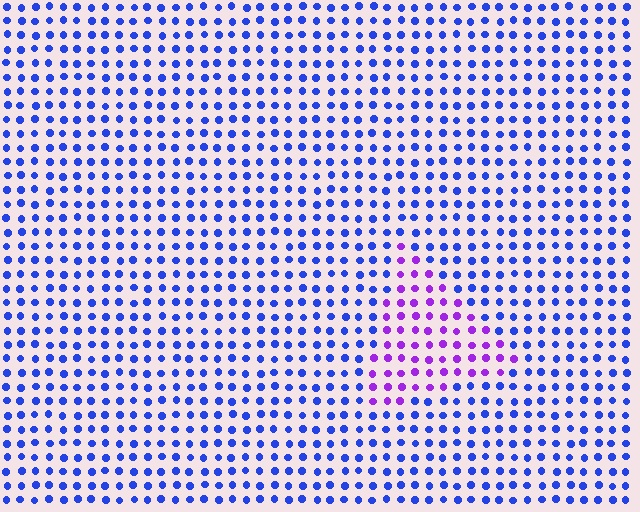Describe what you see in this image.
The image is filled with small blue elements in a uniform arrangement. A triangle-shaped region is visible where the elements are tinted to a slightly different hue, forming a subtle color boundary.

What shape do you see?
I see a triangle.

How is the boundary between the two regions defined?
The boundary is defined purely by a slight shift in hue (about 49 degrees). Spacing, size, and orientation are identical on both sides.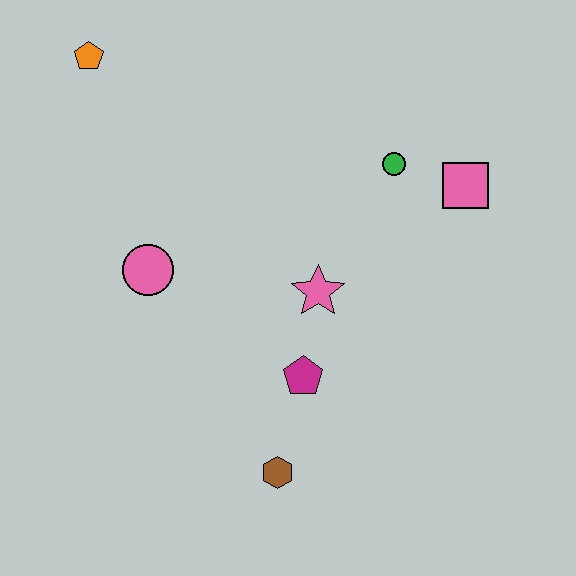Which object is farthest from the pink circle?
The pink square is farthest from the pink circle.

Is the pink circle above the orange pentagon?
No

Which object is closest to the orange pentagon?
The pink circle is closest to the orange pentagon.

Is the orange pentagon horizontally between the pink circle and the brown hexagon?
No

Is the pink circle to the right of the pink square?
No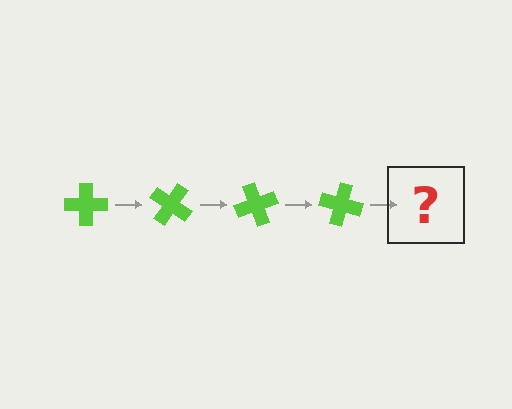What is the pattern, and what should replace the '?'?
The pattern is that the cross rotates 35 degrees each step. The '?' should be a lime cross rotated 140 degrees.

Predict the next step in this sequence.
The next step is a lime cross rotated 140 degrees.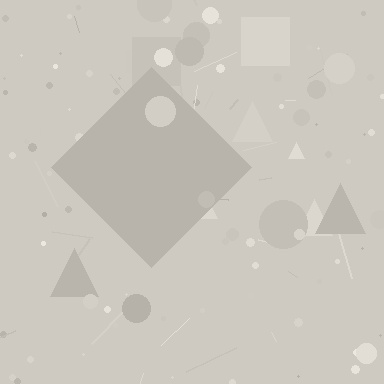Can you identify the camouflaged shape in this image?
The camouflaged shape is a diamond.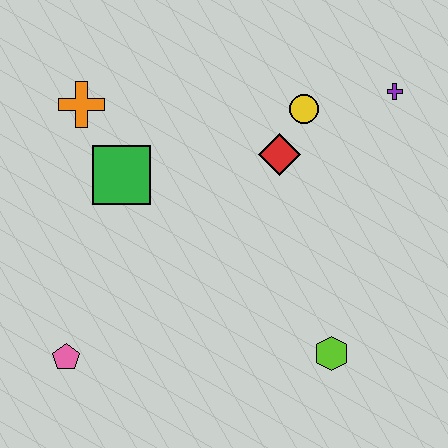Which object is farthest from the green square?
The purple cross is farthest from the green square.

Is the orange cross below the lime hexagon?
No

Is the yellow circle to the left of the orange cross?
No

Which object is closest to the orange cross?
The green square is closest to the orange cross.